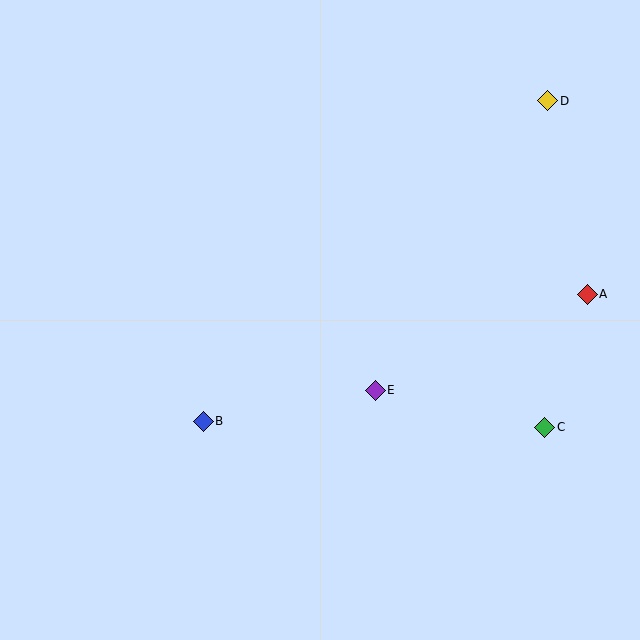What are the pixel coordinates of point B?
Point B is at (203, 421).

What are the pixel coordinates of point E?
Point E is at (375, 390).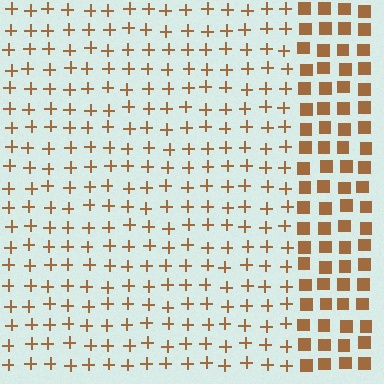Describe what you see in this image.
The image is filled with small brown elements arranged in a uniform grid. A rectangle-shaped region contains plus signs, while the surrounding area contains squares. The boundary is defined purely by the change in element shape.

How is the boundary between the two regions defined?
The boundary is defined by a change in element shape: plus signs inside vs. squares outside. All elements share the same color and spacing.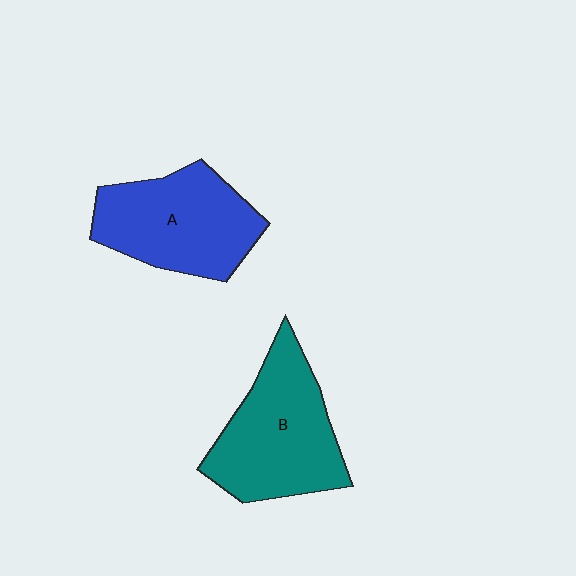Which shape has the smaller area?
Shape A (blue).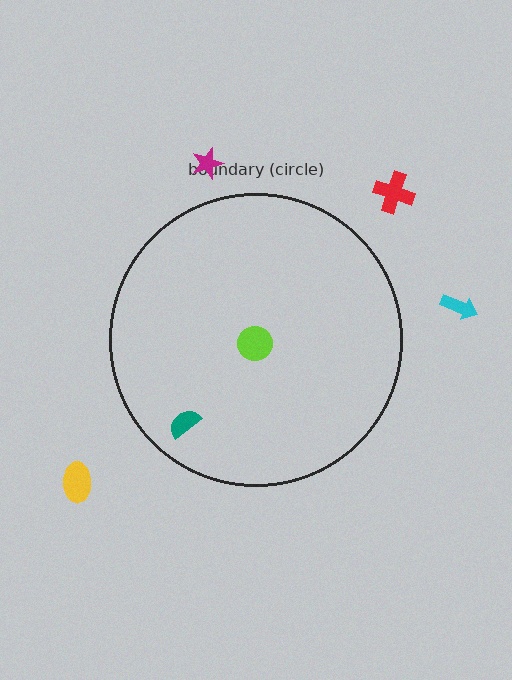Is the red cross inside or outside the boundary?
Outside.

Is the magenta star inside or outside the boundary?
Outside.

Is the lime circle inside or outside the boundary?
Inside.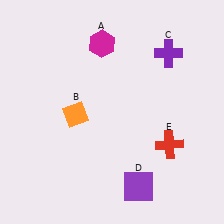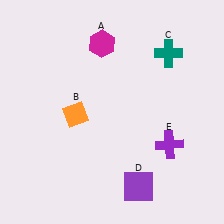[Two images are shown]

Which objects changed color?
C changed from purple to teal. E changed from red to purple.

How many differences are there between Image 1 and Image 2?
There are 2 differences between the two images.